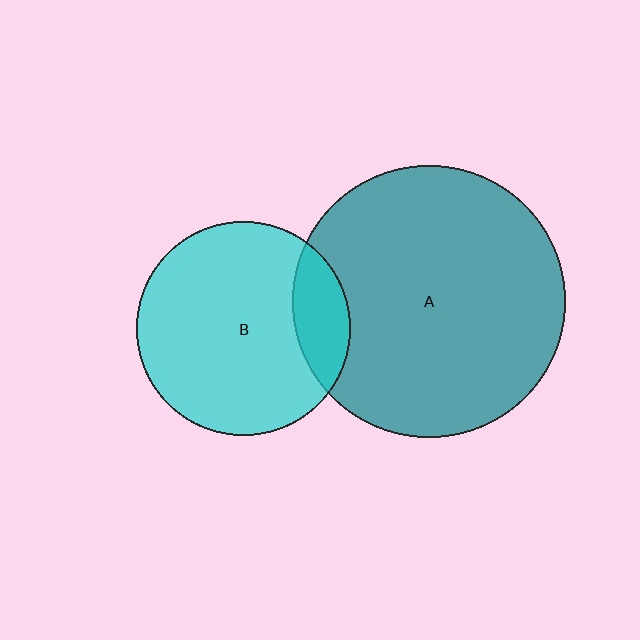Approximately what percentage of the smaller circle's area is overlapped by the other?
Approximately 15%.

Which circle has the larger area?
Circle A (teal).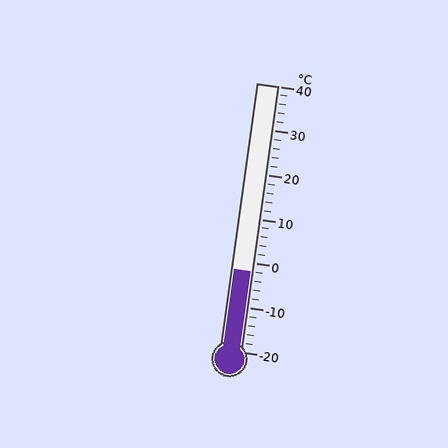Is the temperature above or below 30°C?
The temperature is below 30°C.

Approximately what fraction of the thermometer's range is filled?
The thermometer is filled to approximately 30% of its range.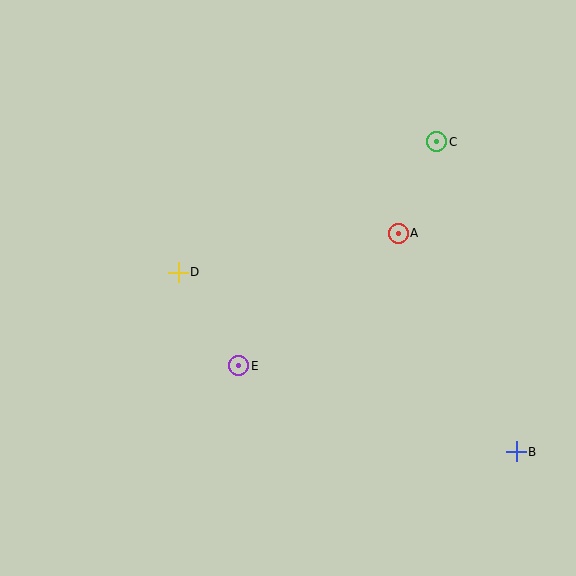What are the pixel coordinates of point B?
Point B is at (516, 452).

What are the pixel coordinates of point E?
Point E is at (239, 366).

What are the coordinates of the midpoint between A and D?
The midpoint between A and D is at (288, 253).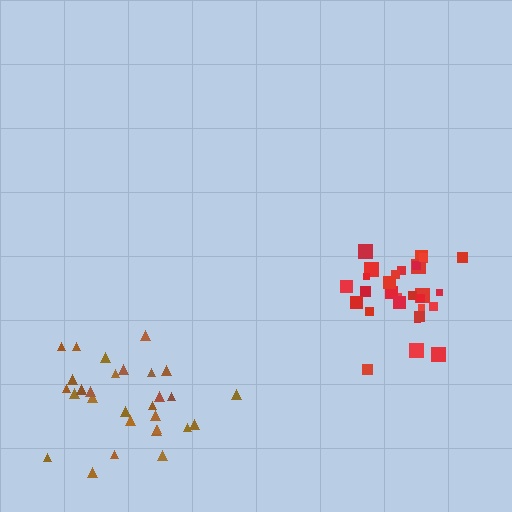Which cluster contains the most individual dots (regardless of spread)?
Red (30).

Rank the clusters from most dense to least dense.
red, brown.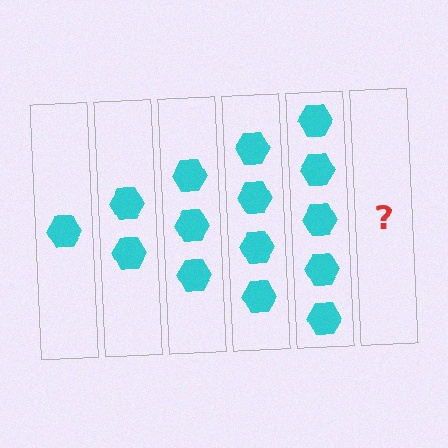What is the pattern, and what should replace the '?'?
The pattern is that each step adds one more hexagon. The '?' should be 6 hexagons.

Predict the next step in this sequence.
The next step is 6 hexagons.